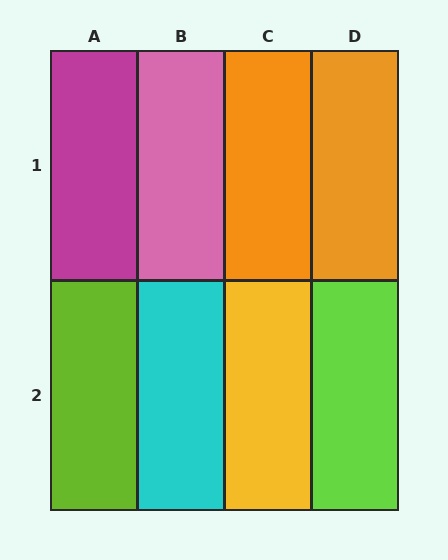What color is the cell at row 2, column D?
Lime.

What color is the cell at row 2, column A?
Lime.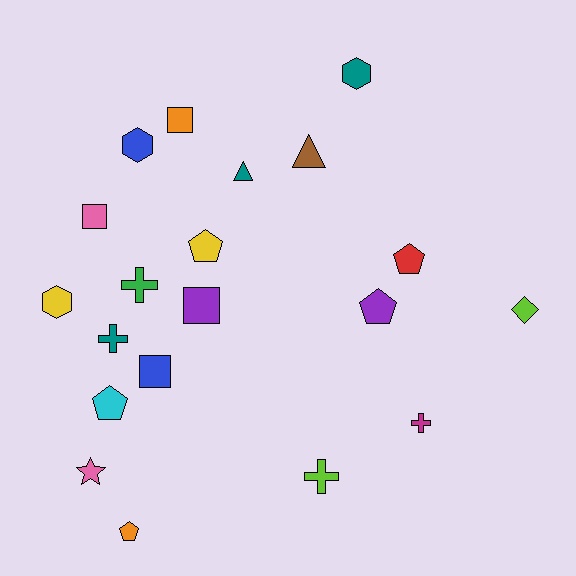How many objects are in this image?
There are 20 objects.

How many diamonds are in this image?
There is 1 diamond.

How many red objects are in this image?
There is 1 red object.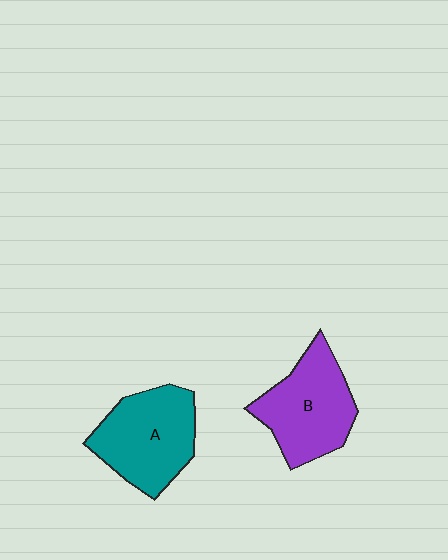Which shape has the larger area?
Shape A (teal).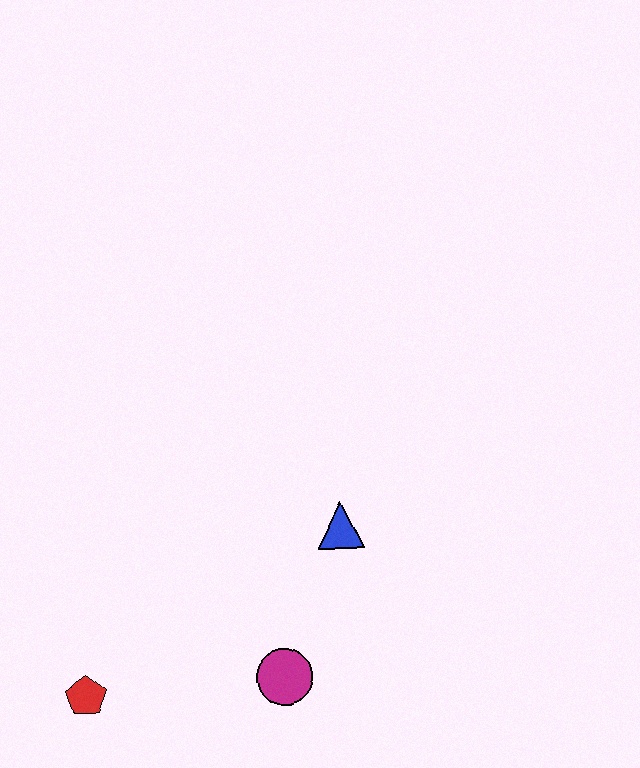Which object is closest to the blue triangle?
The magenta circle is closest to the blue triangle.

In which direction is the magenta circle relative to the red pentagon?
The magenta circle is to the right of the red pentagon.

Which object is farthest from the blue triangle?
The red pentagon is farthest from the blue triangle.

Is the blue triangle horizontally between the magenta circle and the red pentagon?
No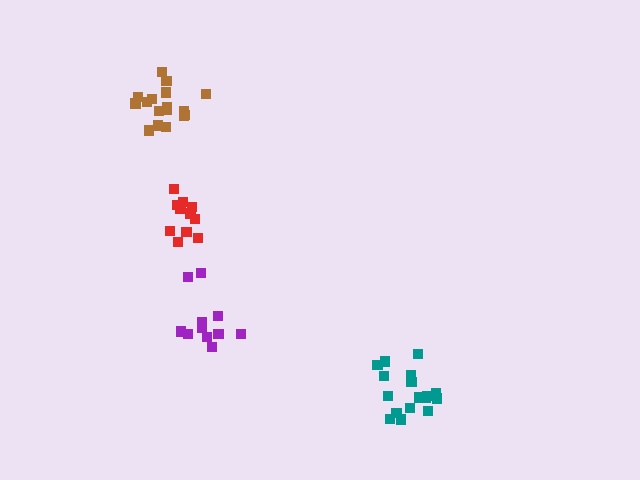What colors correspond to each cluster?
The clusters are colored: purple, brown, red, teal.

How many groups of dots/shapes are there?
There are 4 groups.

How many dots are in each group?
Group 1: 11 dots, Group 2: 17 dots, Group 3: 11 dots, Group 4: 17 dots (56 total).